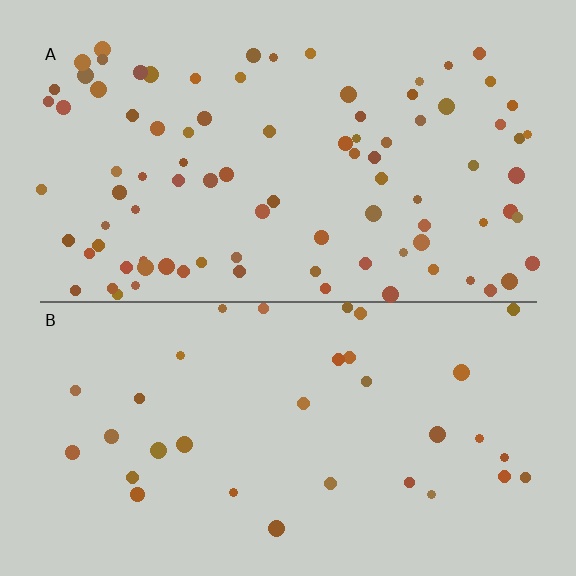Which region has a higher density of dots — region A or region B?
A (the top).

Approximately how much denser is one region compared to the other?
Approximately 2.7× — region A over region B.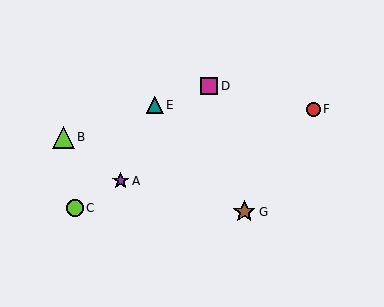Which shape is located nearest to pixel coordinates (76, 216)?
The lime circle (labeled C) at (75, 208) is nearest to that location.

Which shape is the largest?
The brown star (labeled G) is the largest.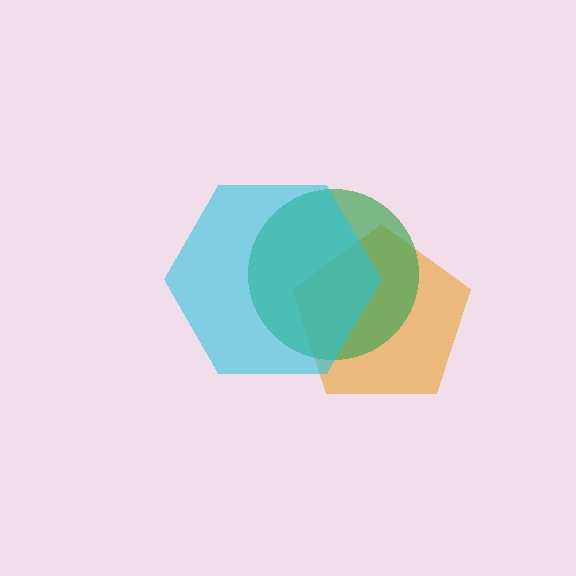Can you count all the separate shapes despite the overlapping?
Yes, there are 3 separate shapes.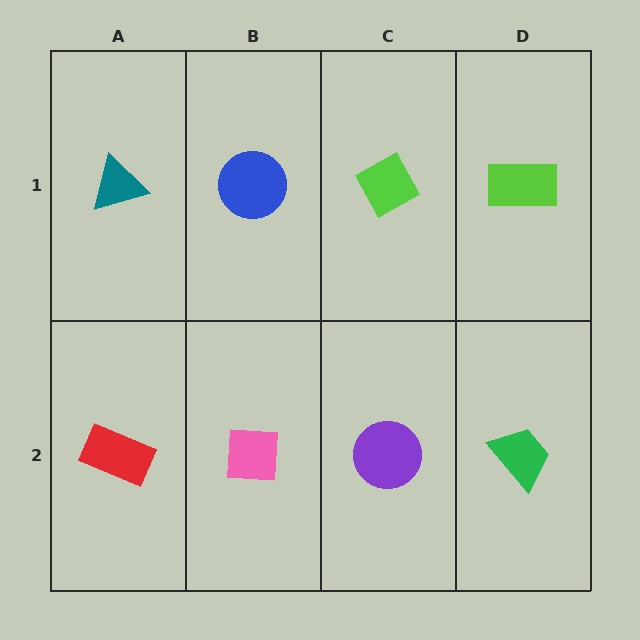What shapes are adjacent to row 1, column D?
A green trapezoid (row 2, column D), a lime diamond (row 1, column C).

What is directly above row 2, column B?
A blue circle.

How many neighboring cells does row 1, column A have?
2.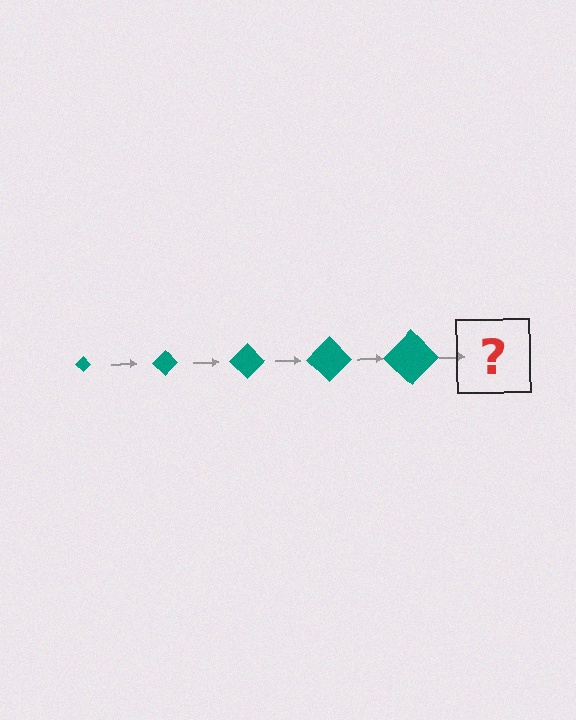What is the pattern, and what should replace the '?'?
The pattern is that the diamond gets progressively larger each step. The '?' should be a teal diamond, larger than the previous one.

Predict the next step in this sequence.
The next step is a teal diamond, larger than the previous one.